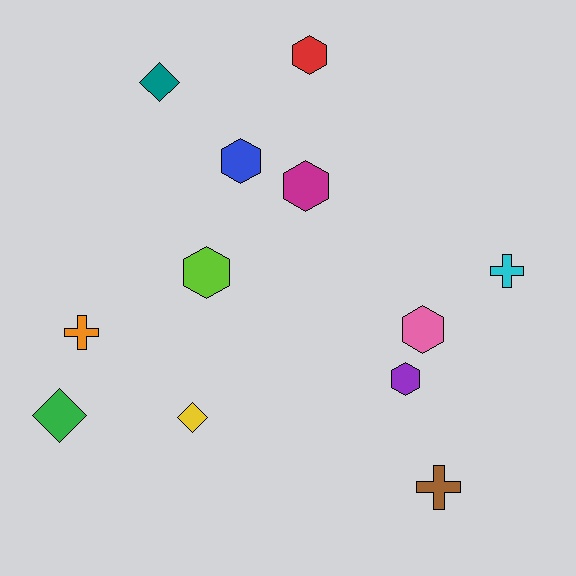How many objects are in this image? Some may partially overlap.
There are 12 objects.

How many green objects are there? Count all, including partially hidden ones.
There is 1 green object.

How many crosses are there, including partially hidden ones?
There are 3 crosses.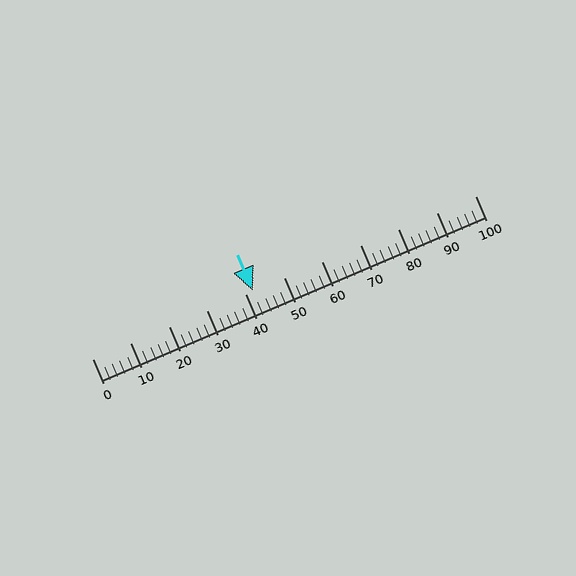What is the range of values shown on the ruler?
The ruler shows values from 0 to 100.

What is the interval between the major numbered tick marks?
The major tick marks are spaced 10 units apart.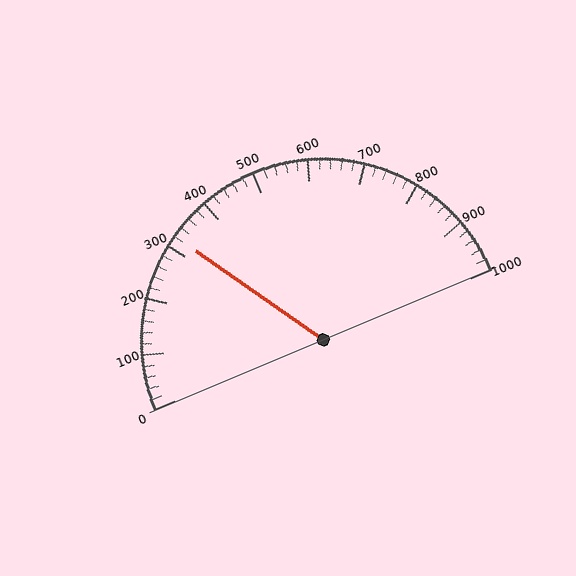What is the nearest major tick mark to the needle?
The nearest major tick mark is 300.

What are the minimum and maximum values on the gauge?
The gauge ranges from 0 to 1000.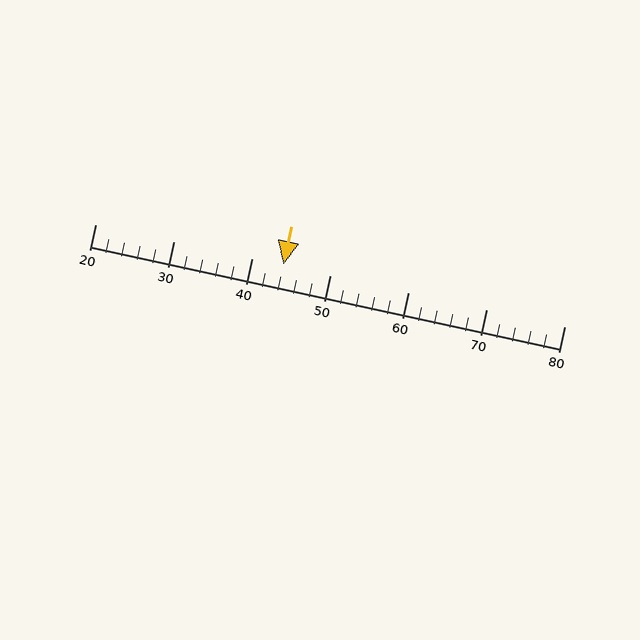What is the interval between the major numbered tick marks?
The major tick marks are spaced 10 units apart.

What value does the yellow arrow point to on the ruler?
The yellow arrow points to approximately 44.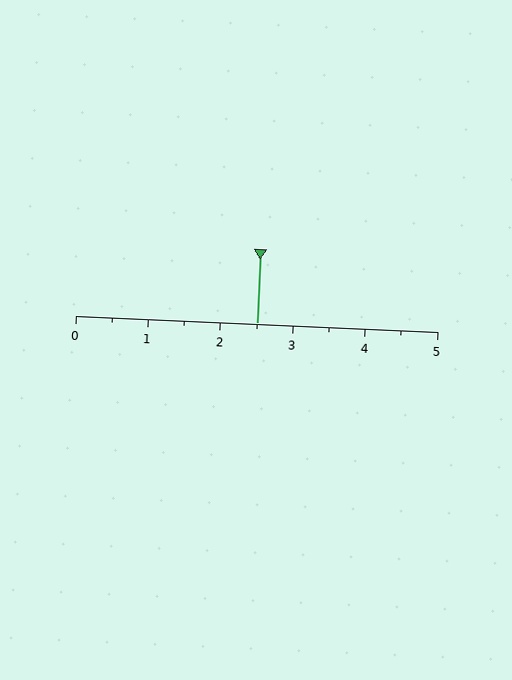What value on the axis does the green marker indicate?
The marker indicates approximately 2.5.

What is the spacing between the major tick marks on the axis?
The major ticks are spaced 1 apart.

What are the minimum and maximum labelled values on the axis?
The axis runs from 0 to 5.